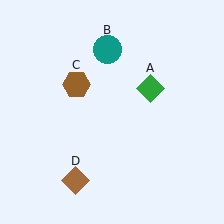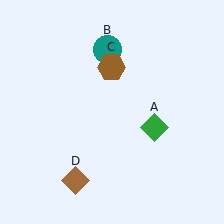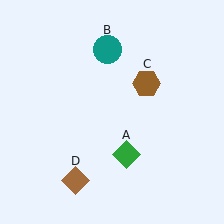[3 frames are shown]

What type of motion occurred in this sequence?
The green diamond (object A), brown hexagon (object C) rotated clockwise around the center of the scene.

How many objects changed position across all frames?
2 objects changed position: green diamond (object A), brown hexagon (object C).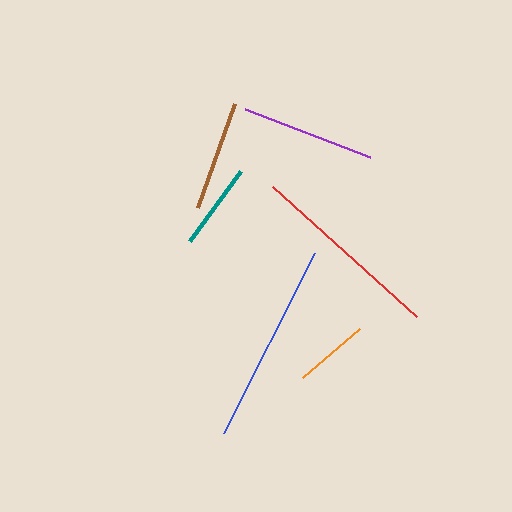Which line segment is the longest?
The blue line is the longest at approximately 202 pixels.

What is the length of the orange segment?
The orange segment is approximately 76 pixels long.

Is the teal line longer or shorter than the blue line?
The blue line is longer than the teal line.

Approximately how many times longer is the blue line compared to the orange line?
The blue line is approximately 2.7 times the length of the orange line.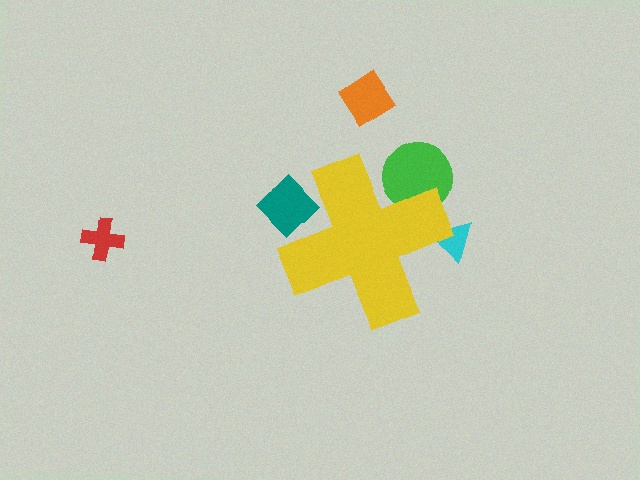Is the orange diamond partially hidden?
No, the orange diamond is fully visible.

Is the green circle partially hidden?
Yes, the green circle is partially hidden behind the yellow cross.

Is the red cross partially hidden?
No, the red cross is fully visible.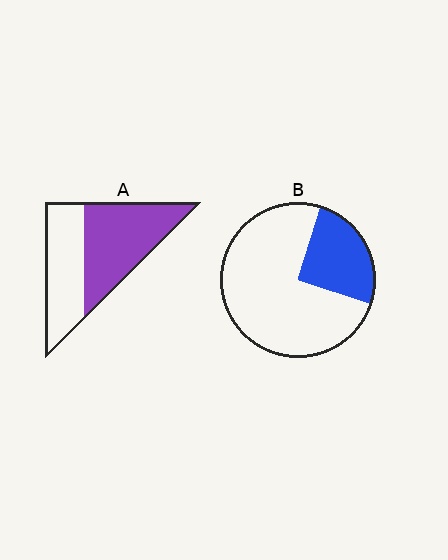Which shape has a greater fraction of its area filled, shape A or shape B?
Shape A.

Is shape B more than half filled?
No.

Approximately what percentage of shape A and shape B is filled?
A is approximately 55% and B is approximately 25%.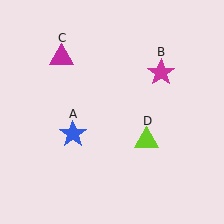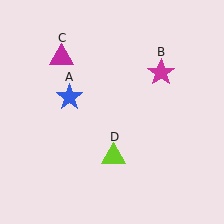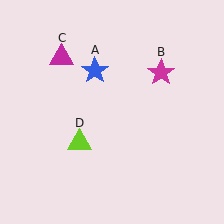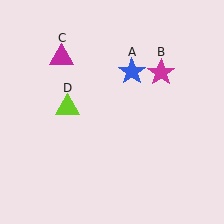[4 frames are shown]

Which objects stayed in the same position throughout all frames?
Magenta star (object B) and magenta triangle (object C) remained stationary.